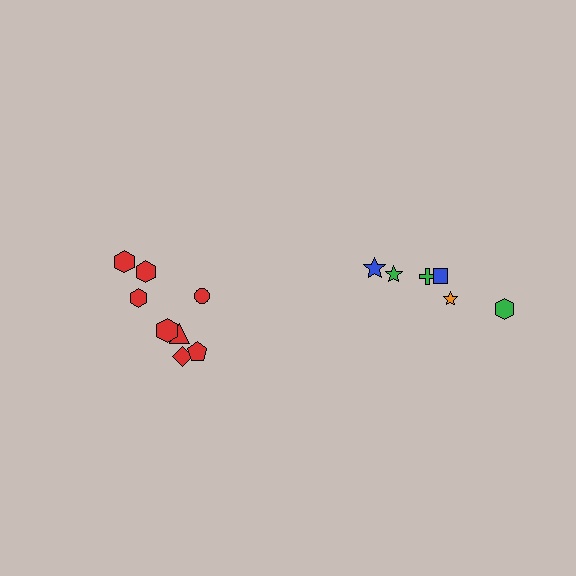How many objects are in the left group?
There are 8 objects.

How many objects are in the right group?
There are 6 objects.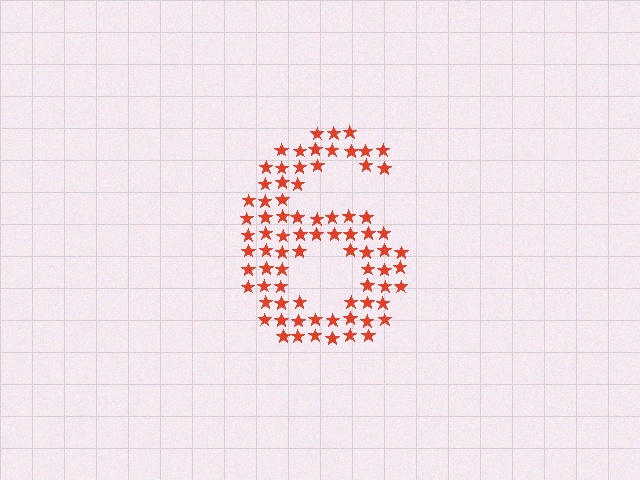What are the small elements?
The small elements are stars.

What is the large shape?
The large shape is the digit 6.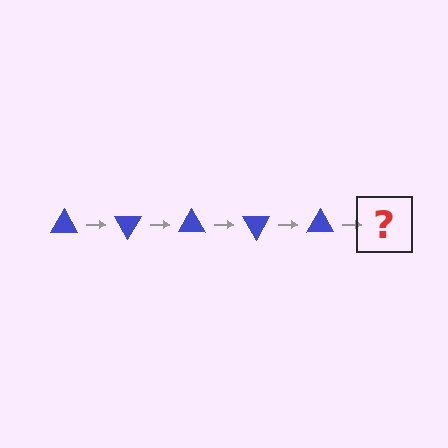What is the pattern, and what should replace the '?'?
The pattern is that the triangle rotates 60 degrees each step. The '?' should be a blue triangle rotated 300 degrees.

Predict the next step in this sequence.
The next step is a blue triangle rotated 300 degrees.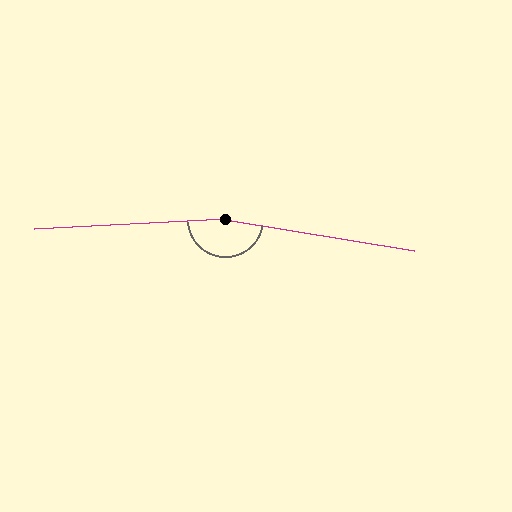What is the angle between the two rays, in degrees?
Approximately 168 degrees.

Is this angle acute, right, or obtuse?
It is obtuse.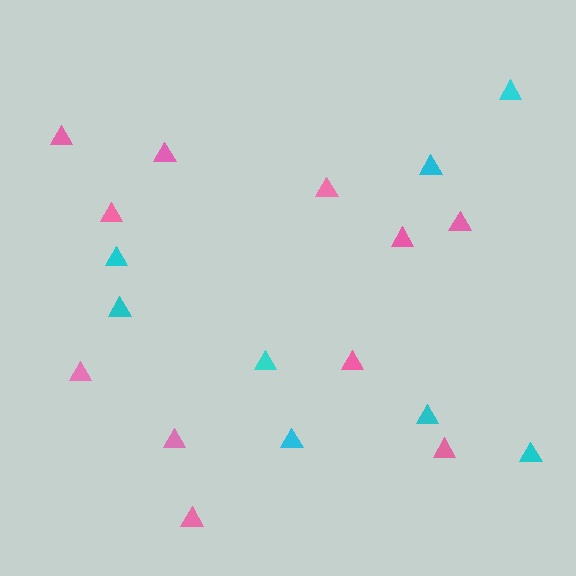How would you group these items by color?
There are 2 groups: one group of pink triangles (11) and one group of cyan triangles (8).